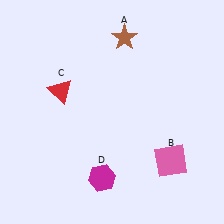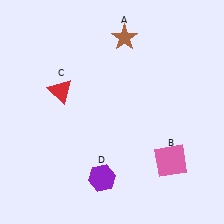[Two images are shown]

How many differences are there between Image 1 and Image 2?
There is 1 difference between the two images.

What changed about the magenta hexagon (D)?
In Image 1, D is magenta. In Image 2, it changed to purple.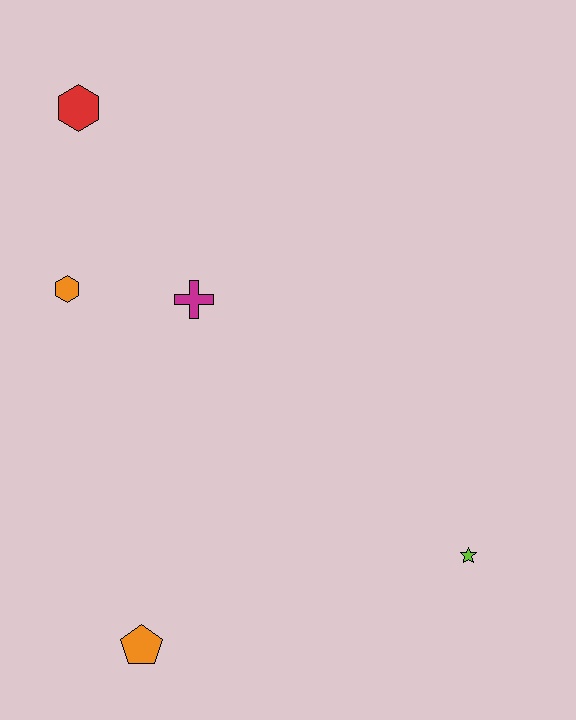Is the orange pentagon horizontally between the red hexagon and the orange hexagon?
No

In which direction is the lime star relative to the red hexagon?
The lime star is below the red hexagon.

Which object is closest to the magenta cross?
The orange hexagon is closest to the magenta cross.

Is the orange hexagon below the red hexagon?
Yes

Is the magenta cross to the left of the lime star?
Yes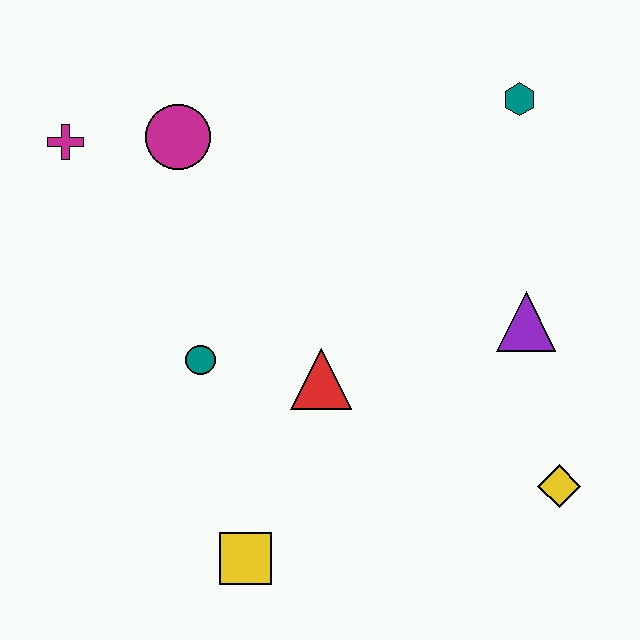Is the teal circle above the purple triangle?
No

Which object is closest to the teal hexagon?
The purple triangle is closest to the teal hexagon.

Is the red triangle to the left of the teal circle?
No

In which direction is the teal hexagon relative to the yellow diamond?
The teal hexagon is above the yellow diamond.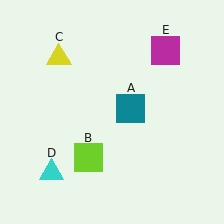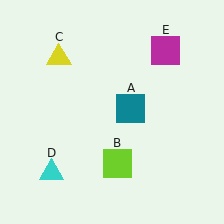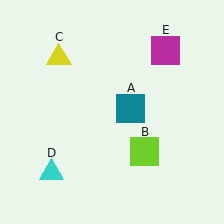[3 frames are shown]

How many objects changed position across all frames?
1 object changed position: lime square (object B).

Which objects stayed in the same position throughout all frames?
Teal square (object A) and yellow triangle (object C) and cyan triangle (object D) and magenta square (object E) remained stationary.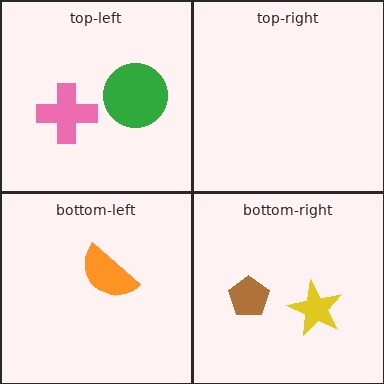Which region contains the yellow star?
The bottom-right region.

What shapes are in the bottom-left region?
The orange semicircle.